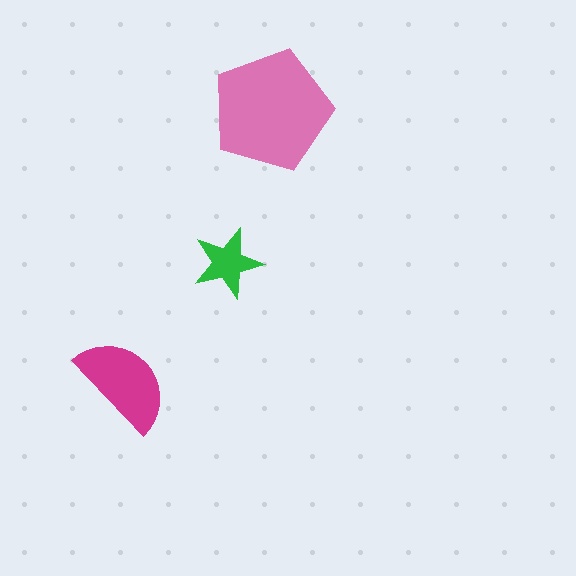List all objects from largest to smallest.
The pink pentagon, the magenta semicircle, the green star.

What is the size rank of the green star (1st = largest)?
3rd.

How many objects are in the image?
There are 3 objects in the image.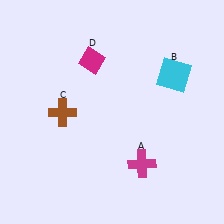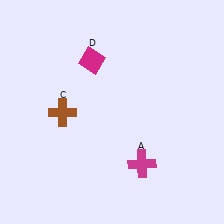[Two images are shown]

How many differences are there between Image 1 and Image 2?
There is 1 difference between the two images.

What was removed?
The cyan square (B) was removed in Image 2.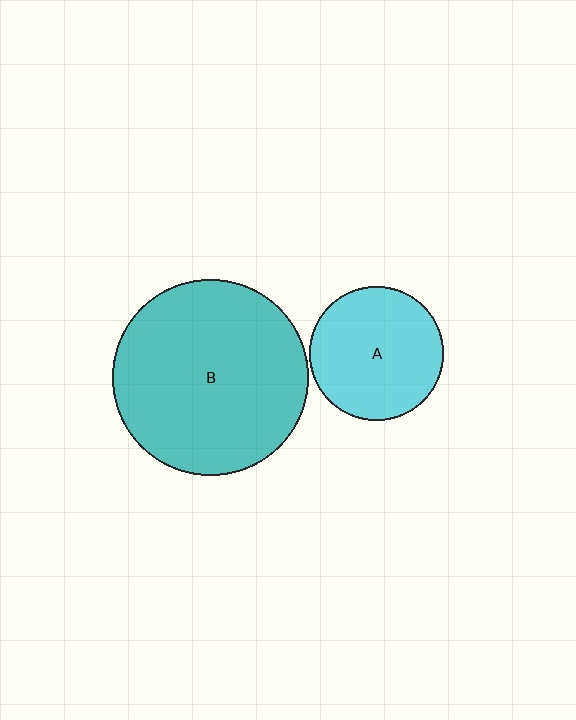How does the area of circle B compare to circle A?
Approximately 2.1 times.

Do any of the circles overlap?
No, none of the circles overlap.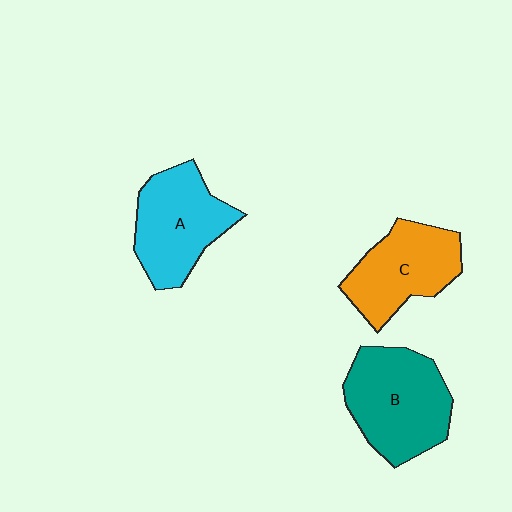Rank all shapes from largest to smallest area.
From largest to smallest: B (teal), A (cyan), C (orange).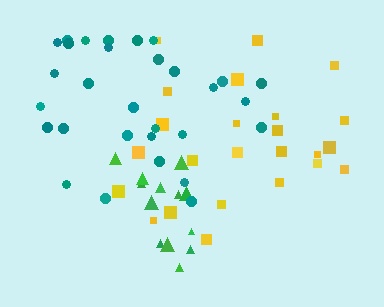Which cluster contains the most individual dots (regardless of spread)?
Teal (30).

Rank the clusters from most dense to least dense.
green, teal, yellow.